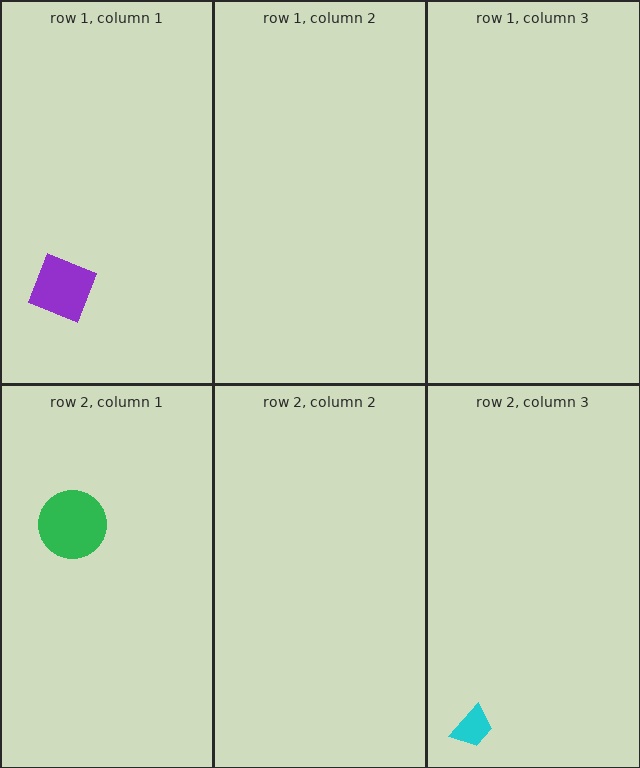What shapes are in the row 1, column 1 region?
The purple square.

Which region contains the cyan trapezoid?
The row 2, column 3 region.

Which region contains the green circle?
The row 2, column 1 region.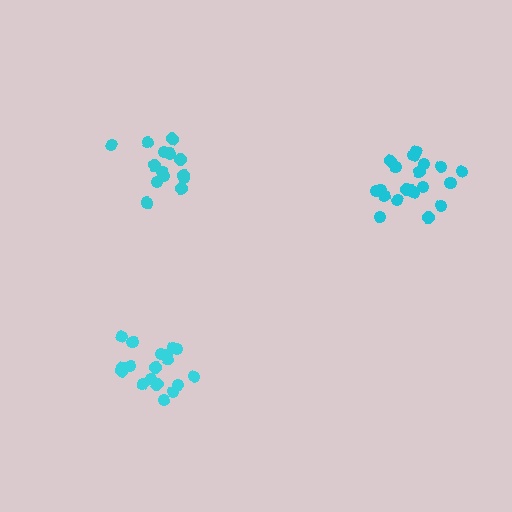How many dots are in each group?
Group 1: 14 dots, Group 2: 18 dots, Group 3: 20 dots (52 total).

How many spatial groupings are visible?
There are 3 spatial groupings.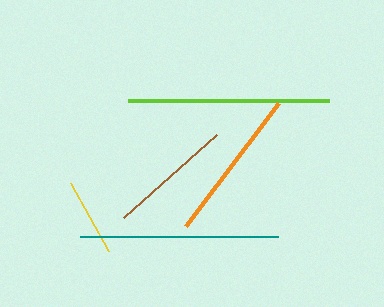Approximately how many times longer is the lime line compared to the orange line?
The lime line is approximately 1.3 times the length of the orange line.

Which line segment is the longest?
The lime line is the longest at approximately 201 pixels.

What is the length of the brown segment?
The brown segment is approximately 125 pixels long.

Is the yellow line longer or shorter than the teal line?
The teal line is longer than the yellow line.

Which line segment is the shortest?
The yellow line is the shortest at approximately 77 pixels.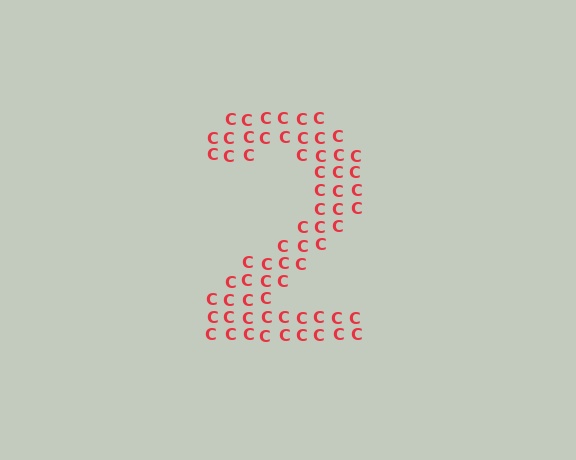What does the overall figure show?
The overall figure shows the digit 2.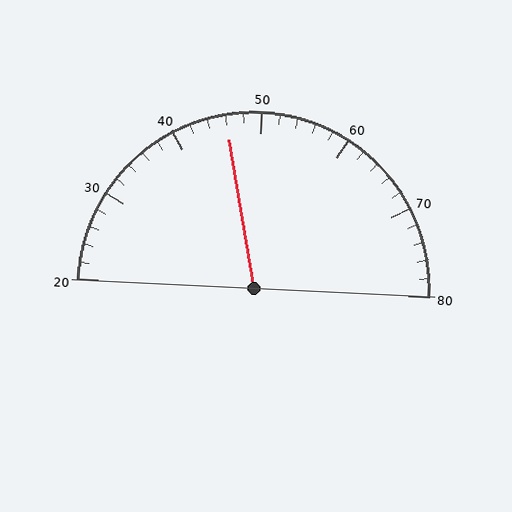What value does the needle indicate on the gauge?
The needle indicates approximately 46.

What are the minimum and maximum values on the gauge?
The gauge ranges from 20 to 80.